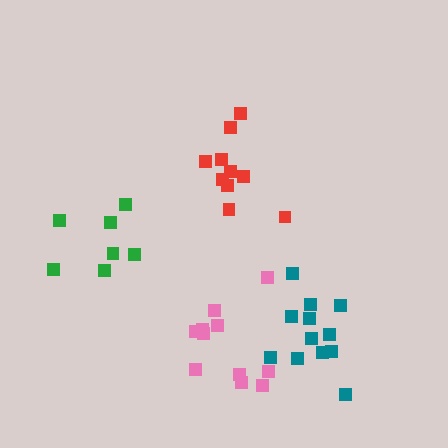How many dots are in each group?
Group 1: 11 dots, Group 2: 7 dots, Group 3: 10 dots, Group 4: 12 dots (40 total).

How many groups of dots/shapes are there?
There are 4 groups.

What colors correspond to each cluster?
The clusters are colored: pink, green, red, teal.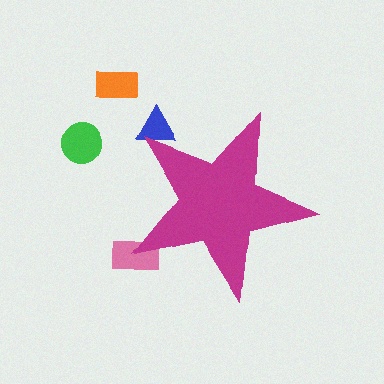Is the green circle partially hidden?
No, the green circle is fully visible.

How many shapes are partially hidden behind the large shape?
2 shapes are partially hidden.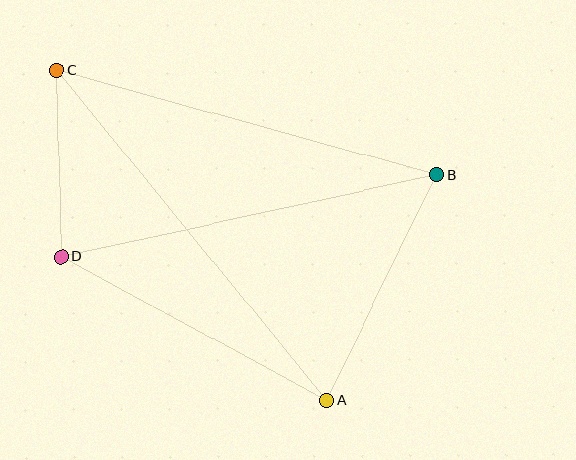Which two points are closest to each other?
Points C and D are closest to each other.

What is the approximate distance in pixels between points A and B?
The distance between A and B is approximately 251 pixels.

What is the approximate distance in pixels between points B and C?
The distance between B and C is approximately 394 pixels.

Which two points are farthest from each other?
Points A and C are farthest from each other.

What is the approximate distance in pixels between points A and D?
The distance between A and D is approximately 302 pixels.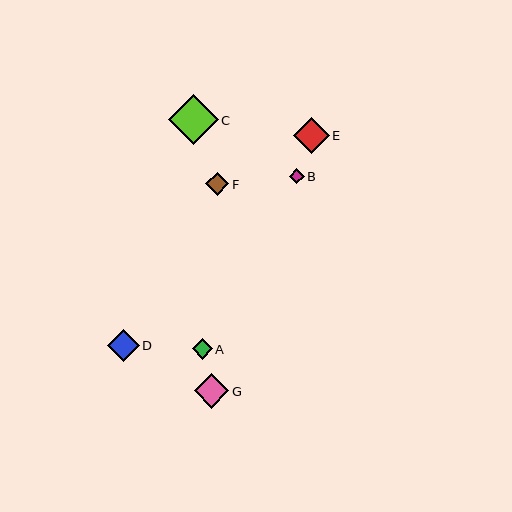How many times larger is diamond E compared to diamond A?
Diamond E is approximately 1.8 times the size of diamond A.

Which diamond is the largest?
Diamond C is the largest with a size of approximately 50 pixels.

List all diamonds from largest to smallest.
From largest to smallest: C, E, G, D, F, A, B.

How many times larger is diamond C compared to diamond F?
Diamond C is approximately 2.2 times the size of diamond F.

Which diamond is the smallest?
Diamond B is the smallest with a size of approximately 15 pixels.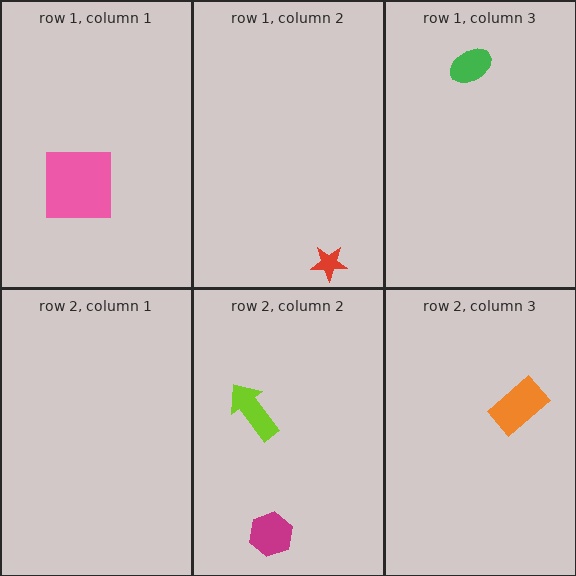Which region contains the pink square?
The row 1, column 1 region.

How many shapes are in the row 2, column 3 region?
1.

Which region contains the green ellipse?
The row 1, column 3 region.